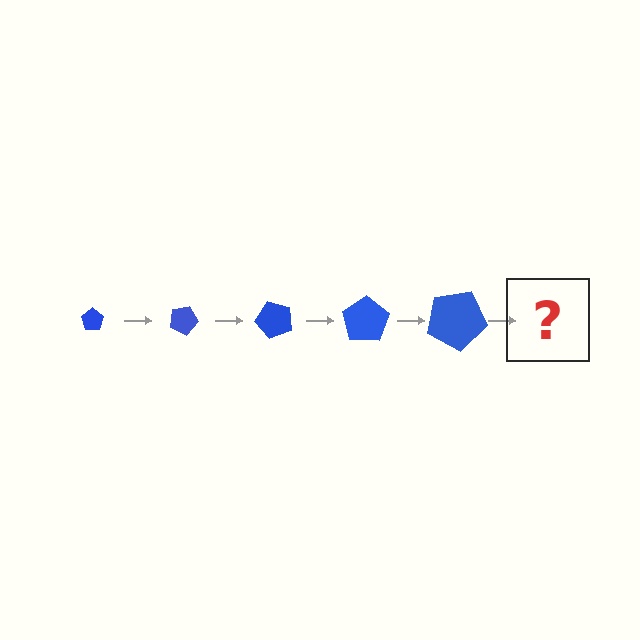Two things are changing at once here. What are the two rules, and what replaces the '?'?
The two rules are that the pentagon grows larger each step and it rotates 25 degrees each step. The '?' should be a pentagon, larger than the previous one and rotated 125 degrees from the start.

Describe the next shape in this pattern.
It should be a pentagon, larger than the previous one and rotated 125 degrees from the start.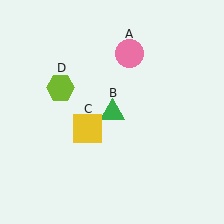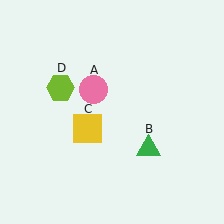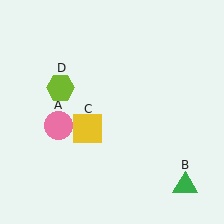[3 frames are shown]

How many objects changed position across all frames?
2 objects changed position: pink circle (object A), green triangle (object B).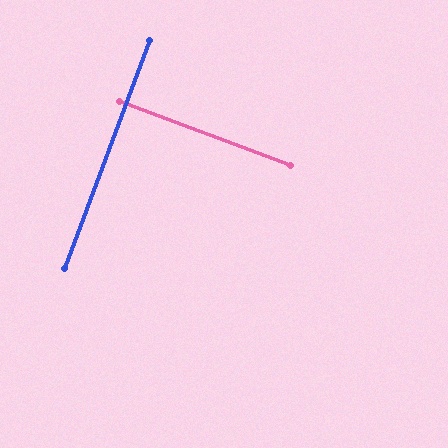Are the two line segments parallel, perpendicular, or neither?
Perpendicular — they meet at approximately 90°.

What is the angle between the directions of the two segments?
Approximately 90 degrees.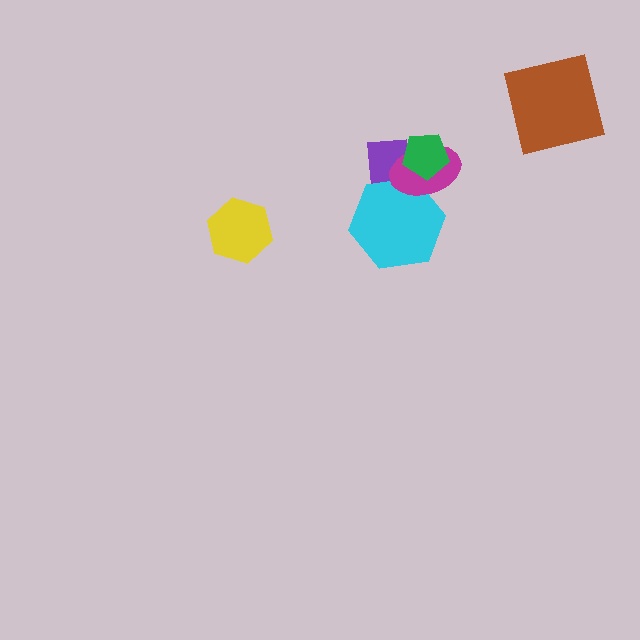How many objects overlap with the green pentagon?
2 objects overlap with the green pentagon.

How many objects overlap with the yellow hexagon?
0 objects overlap with the yellow hexagon.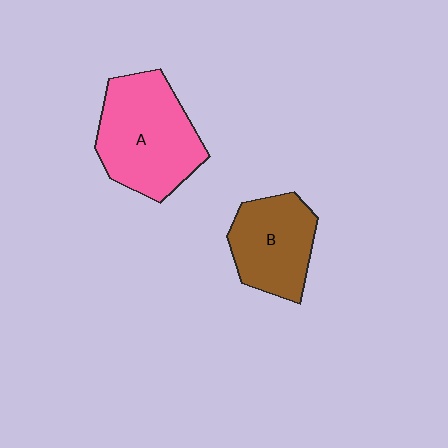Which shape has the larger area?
Shape A (pink).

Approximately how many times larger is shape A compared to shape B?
Approximately 1.4 times.